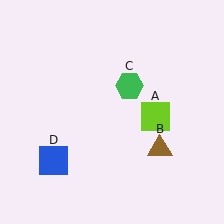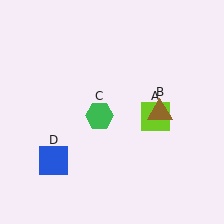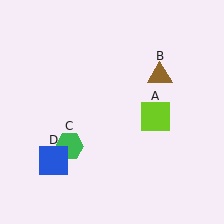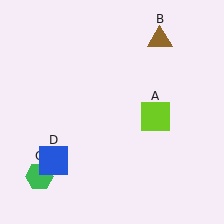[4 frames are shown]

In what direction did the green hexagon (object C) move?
The green hexagon (object C) moved down and to the left.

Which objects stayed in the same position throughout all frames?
Lime square (object A) and blue square (object D) remained stationary.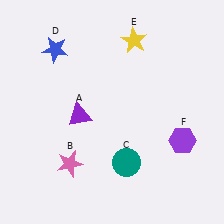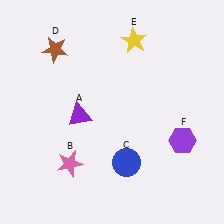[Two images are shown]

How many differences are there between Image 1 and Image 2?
There are 2 differences between the two images.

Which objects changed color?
C changed from teal to blue. D changed from blue to brown.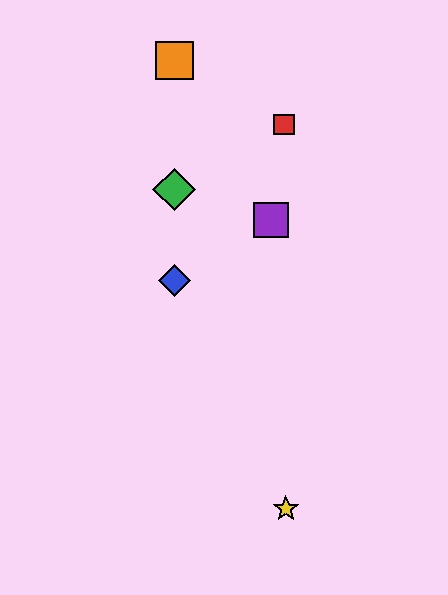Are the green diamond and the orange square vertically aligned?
Yes, both are at x≈174.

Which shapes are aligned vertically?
The blue diamond, the green diamond, the orange square are aligned vertically.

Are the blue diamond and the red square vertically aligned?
No, the blue diamond is at x≈174 and the red square is at x≈284.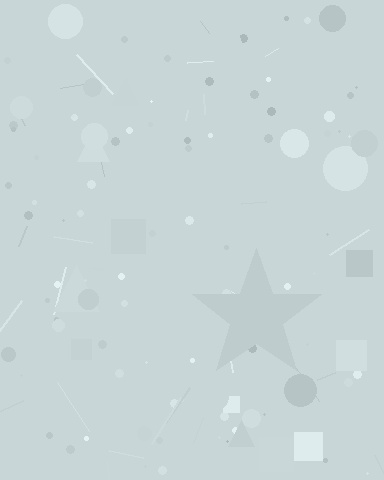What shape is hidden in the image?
A star is hidden in the image.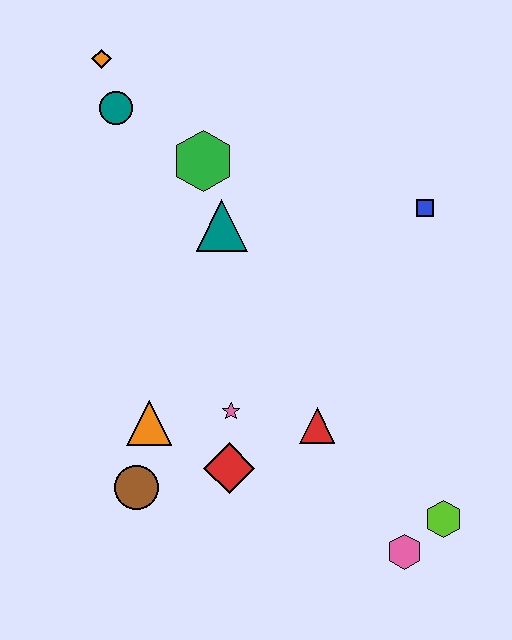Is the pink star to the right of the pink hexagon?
No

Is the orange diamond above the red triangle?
Yes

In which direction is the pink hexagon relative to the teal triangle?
The pink hexagon is below the teal triangle.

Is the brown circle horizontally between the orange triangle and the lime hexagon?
No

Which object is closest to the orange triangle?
The brown circle is closest to the orange triangle.